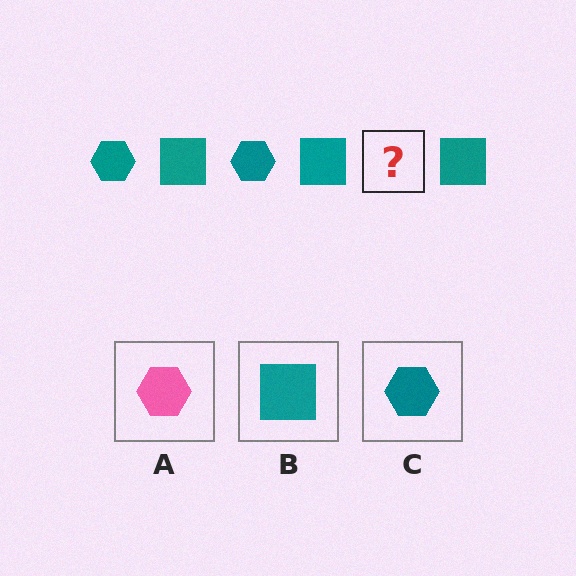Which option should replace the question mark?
Option C.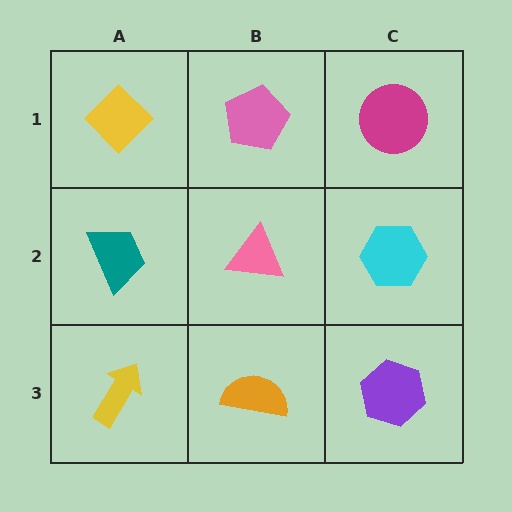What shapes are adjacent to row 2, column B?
A pink pentagon (row 1, column B), an orange semicircle (row 3, column B), a teal trapezoid (row 2, column A), a cyan hexagon (row 2, column C).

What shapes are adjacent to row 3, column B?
A pink triangle (row 2, column B), a yellow arrow (row 3, column A), a purple hexagon (row 3, column C).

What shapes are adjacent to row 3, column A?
A teal trapezoid (row 2, column A), an orange semicircle (row 3, column B).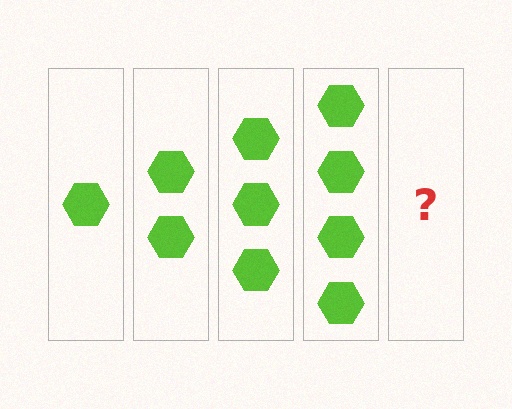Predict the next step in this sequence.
The next step is 5 hexagons.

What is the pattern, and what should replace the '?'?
The pattern is that each step adds one more hexagon. The '?' should be 5 hexagons.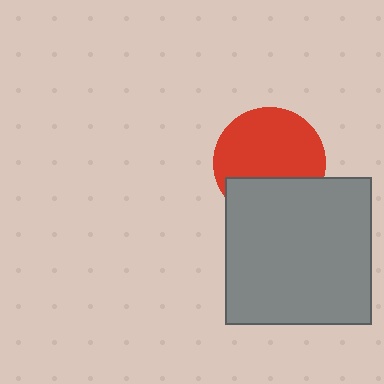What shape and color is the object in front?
The object in front is a gray square.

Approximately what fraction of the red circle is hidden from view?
Roughly 33% of the red circle is hidden behind the gray square.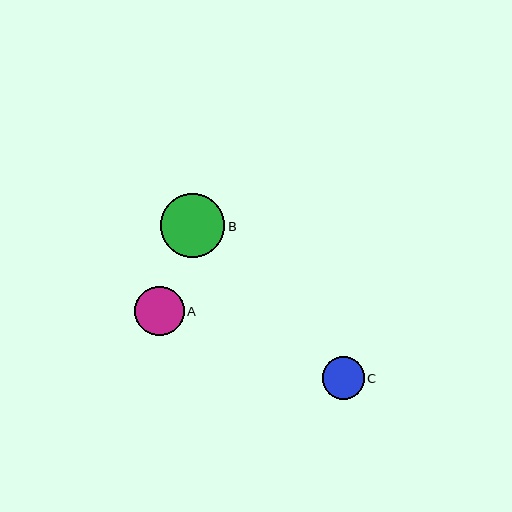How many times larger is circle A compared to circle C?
Circle A is approximately 1.2 times the size of circle C.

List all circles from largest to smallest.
From largest to smallest: B, A, C.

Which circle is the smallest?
Circle C is the smallest with a size of approximately 42 pixels.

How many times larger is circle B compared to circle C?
Circle B is approximately 1.5 times the size of circle C.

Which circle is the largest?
Circle B is the largest with a size of approximately 64 pixels.